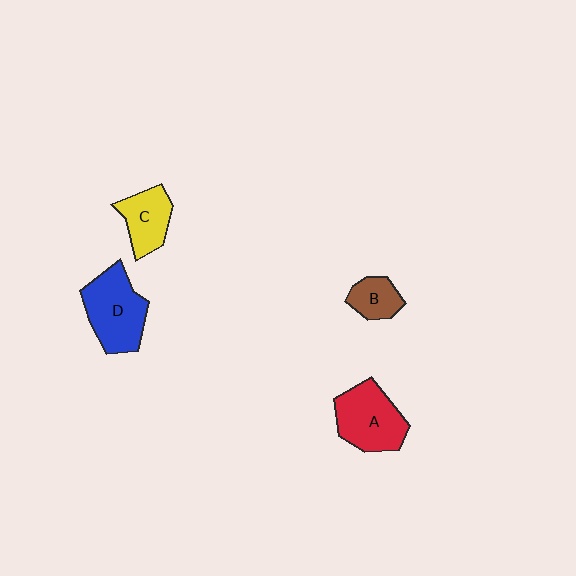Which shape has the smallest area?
Shape B (brown).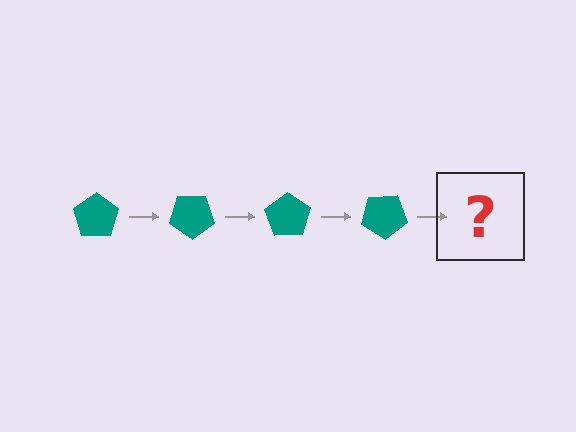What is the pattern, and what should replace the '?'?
The pattern is that the pentagon rotates 35 degrees each step. The '?' should be a teal pentagon rotated 140 degrees.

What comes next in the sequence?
The next element should be a teal pentagon rotated 140 degrees.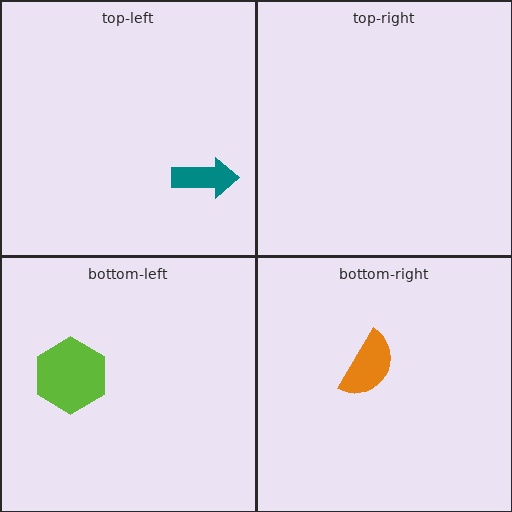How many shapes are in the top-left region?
1.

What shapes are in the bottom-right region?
The orange semicircle.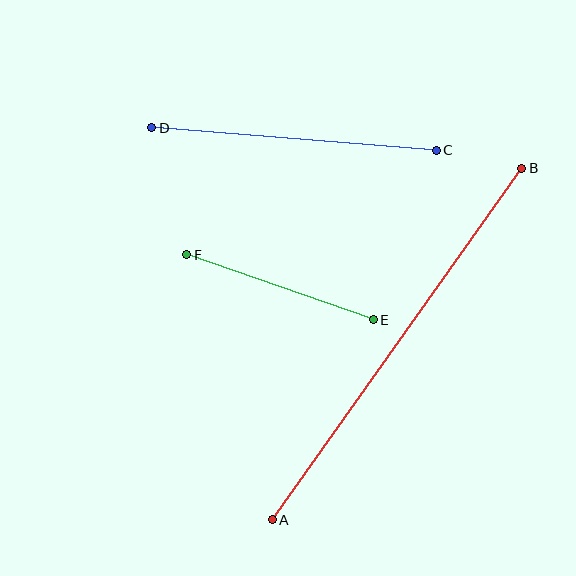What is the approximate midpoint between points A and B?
The midpoint is at approximately (397, 344) pixels.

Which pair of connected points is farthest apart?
Points A and B are farthest apart.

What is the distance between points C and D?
The distance is approximately 285 pixels.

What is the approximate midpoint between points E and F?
The midpoint is at approximately (280, 287) pixels.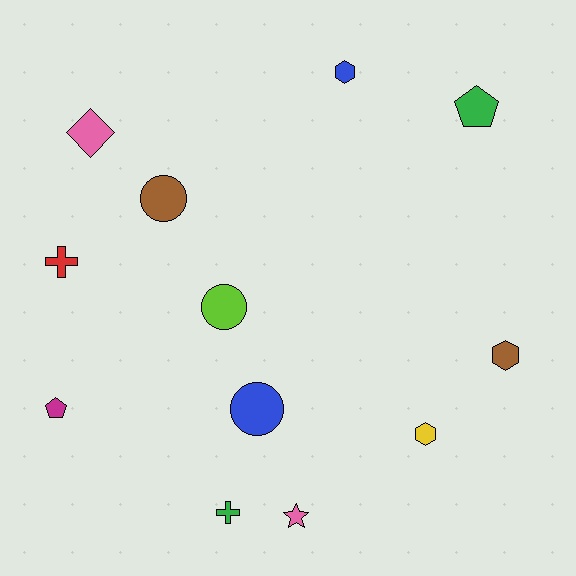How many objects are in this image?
There are 12 objects.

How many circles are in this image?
There are 3 circles.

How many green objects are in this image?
There are 2 green objects.